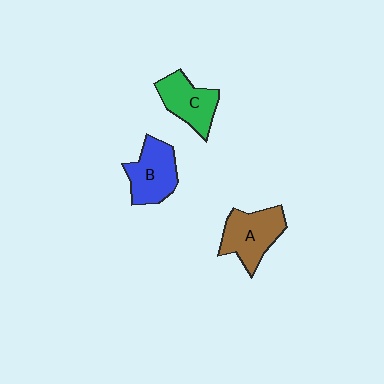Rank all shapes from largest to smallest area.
From largest to smallest: A (brown), B (blue), C (green).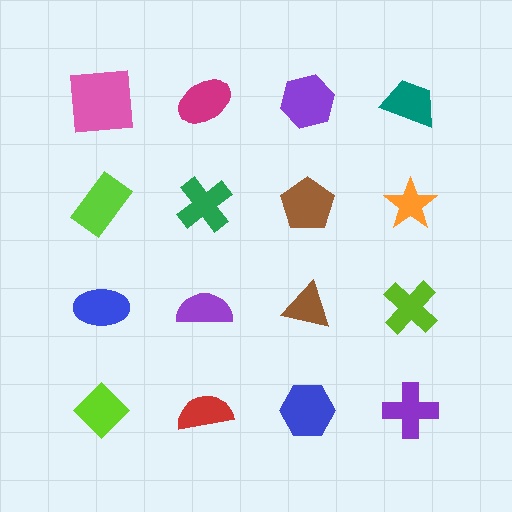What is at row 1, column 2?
A magenta ellipse.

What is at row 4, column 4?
A purple cross.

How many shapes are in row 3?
4 shapes.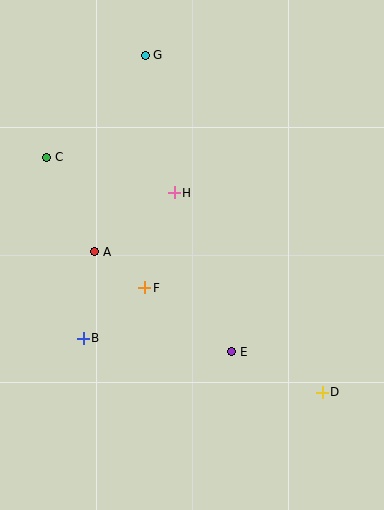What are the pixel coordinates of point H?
Point H is at (174, 193).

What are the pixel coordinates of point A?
Point A is at (95, 252).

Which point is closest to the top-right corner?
Point G is closest to the top-right corner.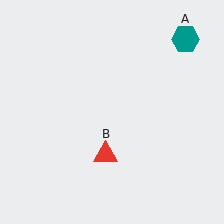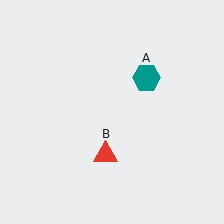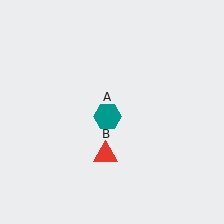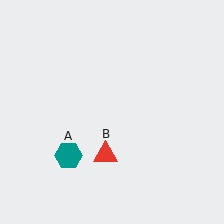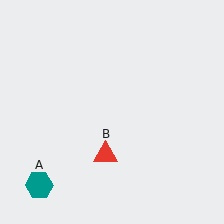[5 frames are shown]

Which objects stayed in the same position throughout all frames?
Red triangle (object B) remained stationary.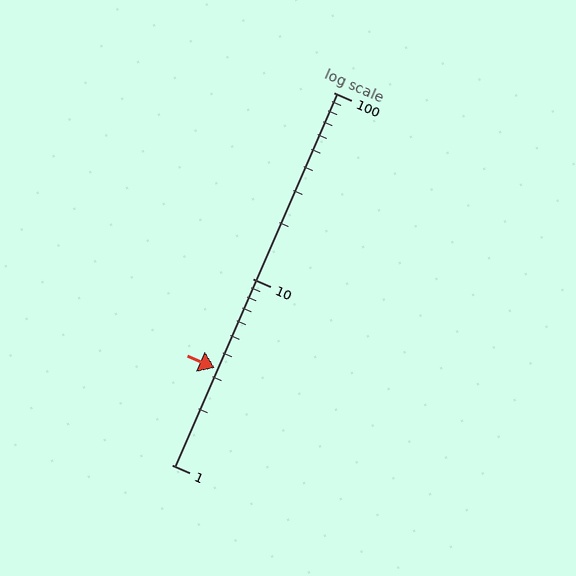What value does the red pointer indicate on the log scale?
The pointer indicates approximately 3.3.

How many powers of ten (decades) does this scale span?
The scale spans 2 decades, from 1 to 100.